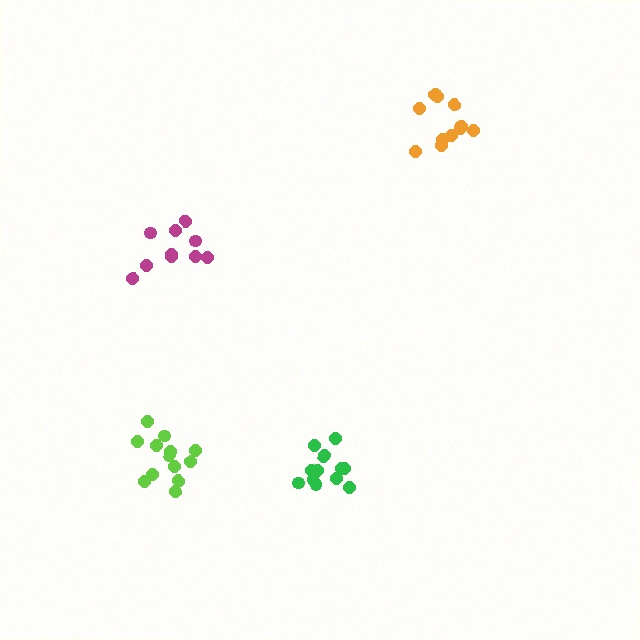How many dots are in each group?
Group 1: 13 dots, Group 2: 11 dots, Group 3: 10 dots, Group 4: 13 dots (47 total).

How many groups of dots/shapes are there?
There are 4 groups.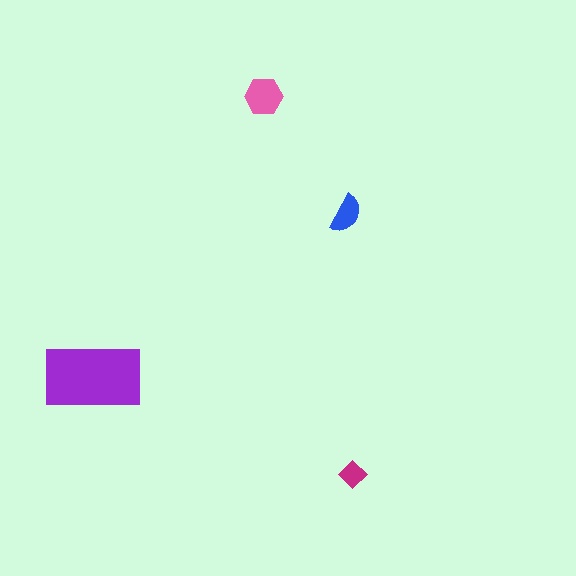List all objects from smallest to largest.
The magenta diamond, the blue semicircle, the pink hexagon, the purple rectangle.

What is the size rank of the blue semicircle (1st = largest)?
3rd.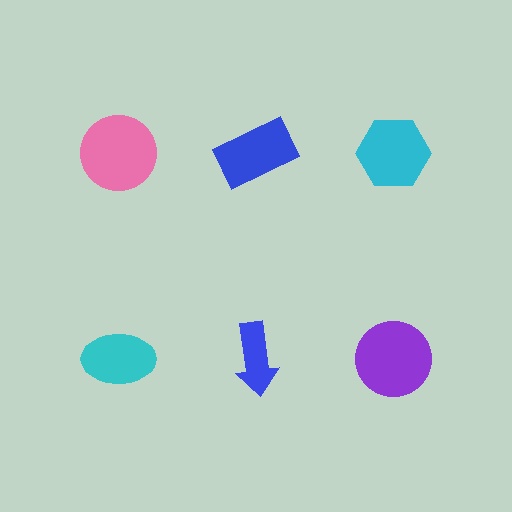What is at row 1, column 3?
A cyan hexagon.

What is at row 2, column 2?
A blue arrow.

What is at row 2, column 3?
A purple circle.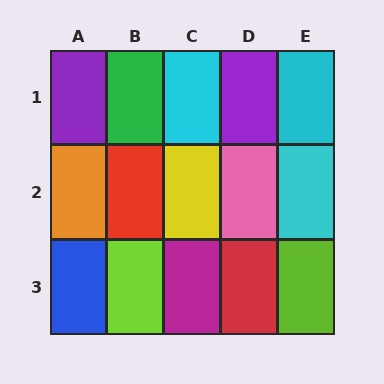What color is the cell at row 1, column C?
Cyan.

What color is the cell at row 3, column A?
Blue.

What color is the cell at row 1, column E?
Cyan.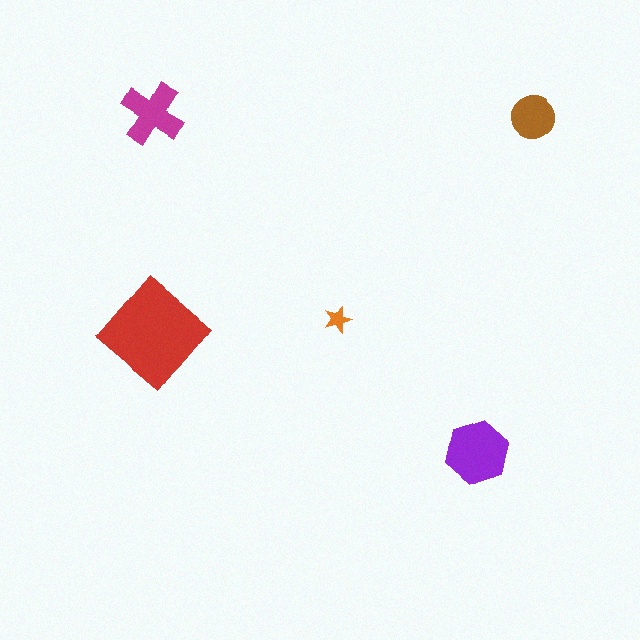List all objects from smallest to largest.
The orange star, the brown circle, the magenta cross, the purple hexagon, the red diamond.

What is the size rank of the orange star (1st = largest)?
5th.